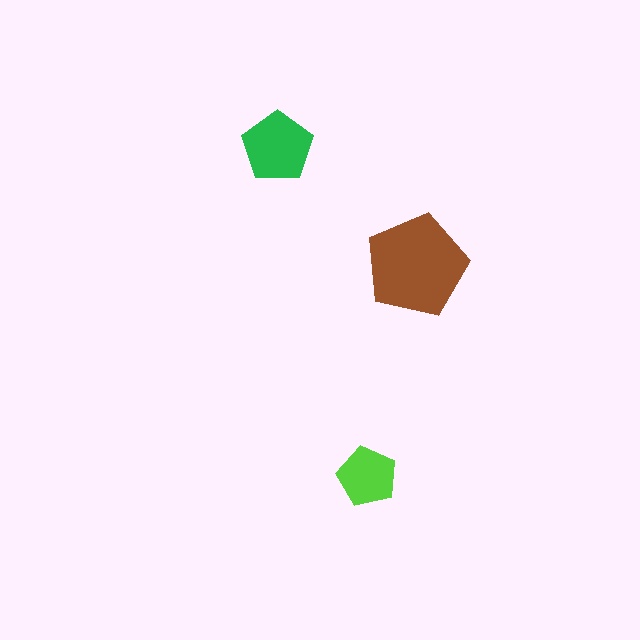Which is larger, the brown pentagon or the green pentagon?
The brown one.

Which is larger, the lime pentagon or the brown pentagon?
The brown one.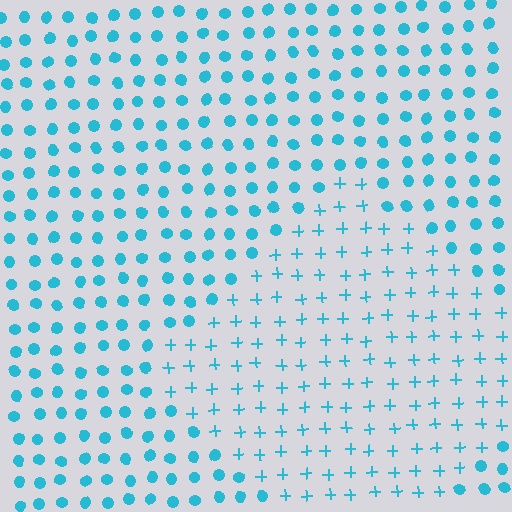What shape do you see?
I see a diamond.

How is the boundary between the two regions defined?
The boundary is defined by a change in element shape: plus signs inside vs. circles outside. All elements share the same color and spacing.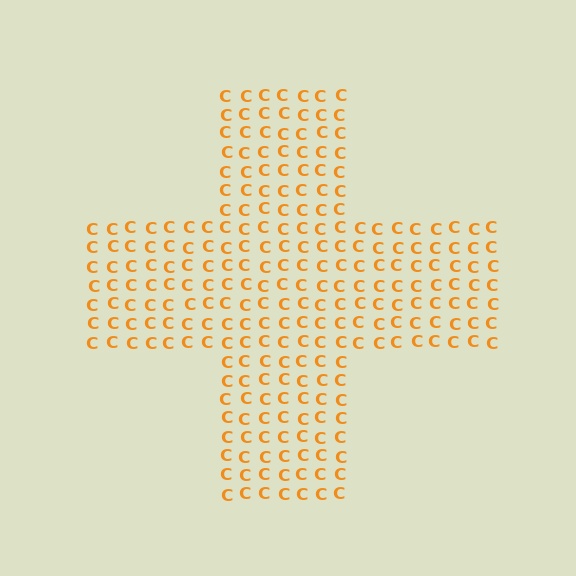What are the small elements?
The small elements are letter C's.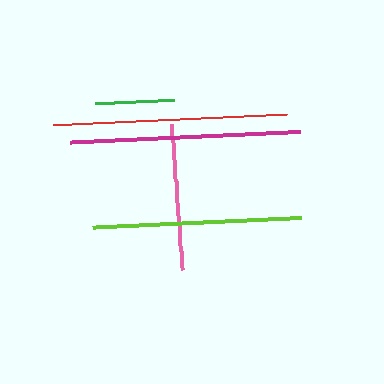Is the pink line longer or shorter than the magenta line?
The magenta line is longer than the pink line.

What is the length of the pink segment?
The pink segment is approximately 145 pixels long.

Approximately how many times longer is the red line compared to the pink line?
The red line is approximately 1.6 times the length of the pink line.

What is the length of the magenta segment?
The magenta segment is approximately 231 pixels long.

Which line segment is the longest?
The red line is the longest at approximately 234 pixels.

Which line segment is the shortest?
The green line is the shortest at approximately 79 pixels.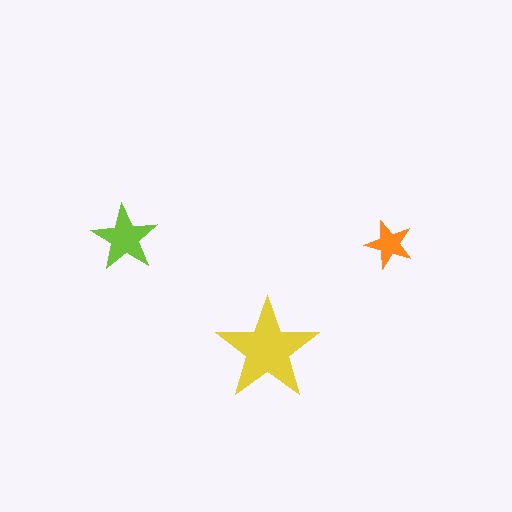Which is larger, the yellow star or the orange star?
The yellow one.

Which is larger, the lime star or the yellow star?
The yellow one.